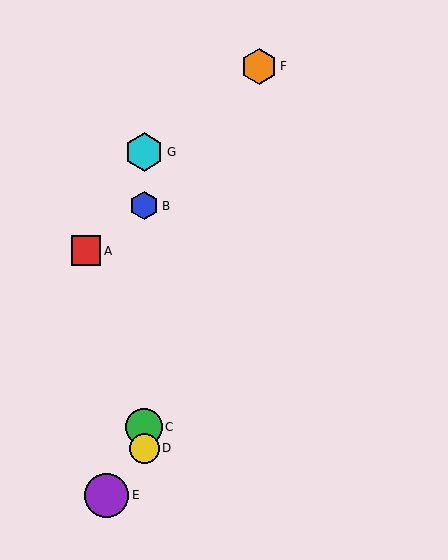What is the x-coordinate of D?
Object D is at x≈144.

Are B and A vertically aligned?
No, B is at x≈144 and A is at x≈86.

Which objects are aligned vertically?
Objects B, C, D, G are aligned vertically.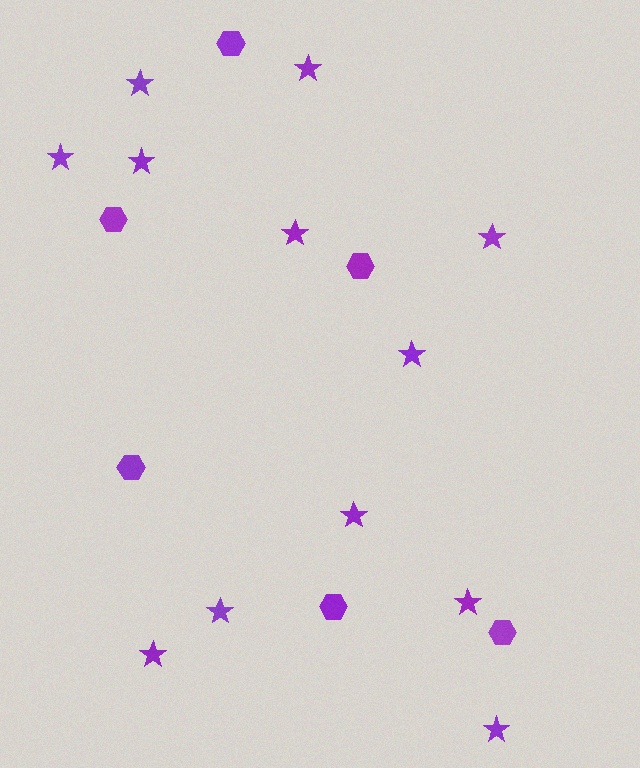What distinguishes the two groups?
There are 2 groups: one group of stars (12) and one group of hexagons (6).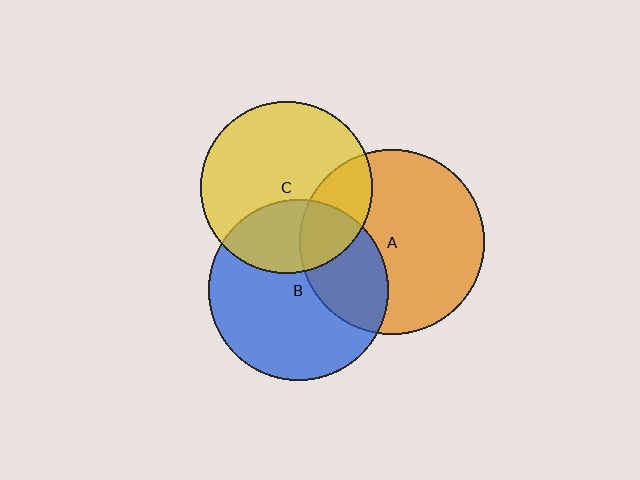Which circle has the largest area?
Circle A (orange).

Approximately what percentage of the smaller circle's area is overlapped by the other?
Approximately 25%.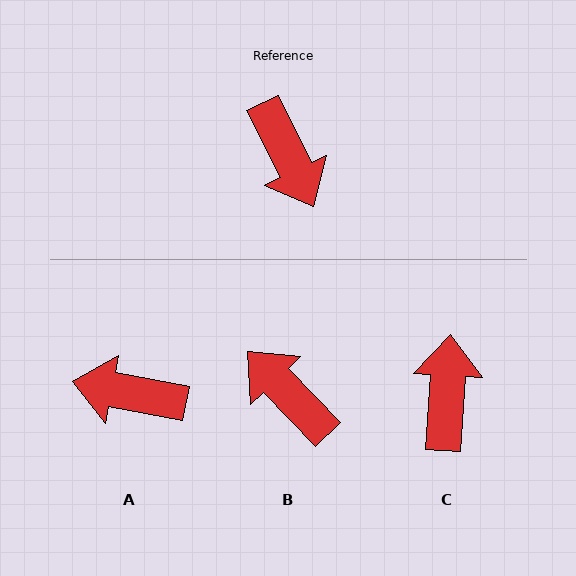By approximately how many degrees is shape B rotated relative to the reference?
Approximately 162 degrees clockwise.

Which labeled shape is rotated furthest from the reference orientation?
B, about 162 degrees away.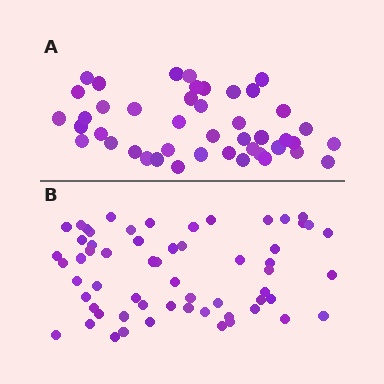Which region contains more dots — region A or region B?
Region B (the bottom region) has more dots.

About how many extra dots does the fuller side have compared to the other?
Region B has approximately 15 more dots than region A.